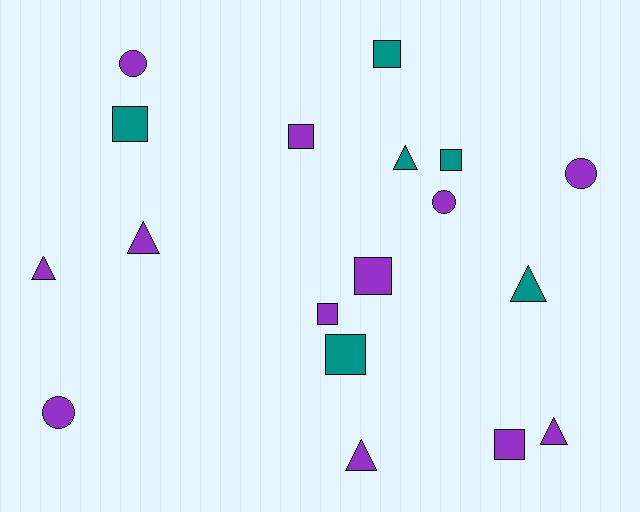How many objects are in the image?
There are 18 objects.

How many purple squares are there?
There are 4 purple squares.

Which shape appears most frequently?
Square, with 8 objects.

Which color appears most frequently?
Purple, with 12 objects.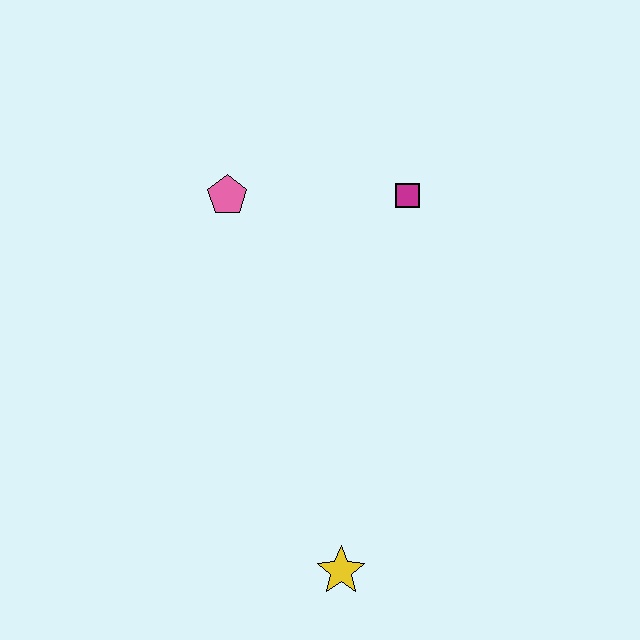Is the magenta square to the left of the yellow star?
No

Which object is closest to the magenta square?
The pink pentagon is closest to the magenta square.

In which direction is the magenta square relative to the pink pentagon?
The magenta square is to the right of the pink pentagon.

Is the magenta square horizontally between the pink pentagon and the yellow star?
No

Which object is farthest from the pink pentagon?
The yellow star is farthest from the pink pentagon.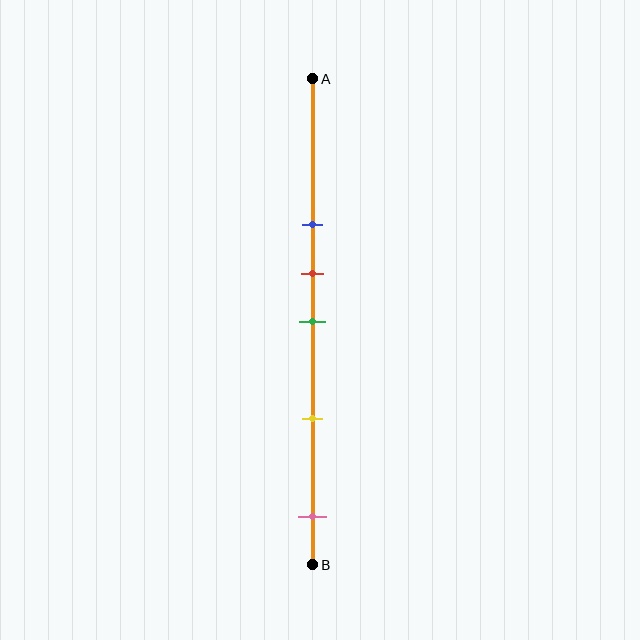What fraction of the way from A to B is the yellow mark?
The yellow mark is approximately 70% (0.7) of the way from A to B.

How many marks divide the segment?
There are 5 marks dividing the segment.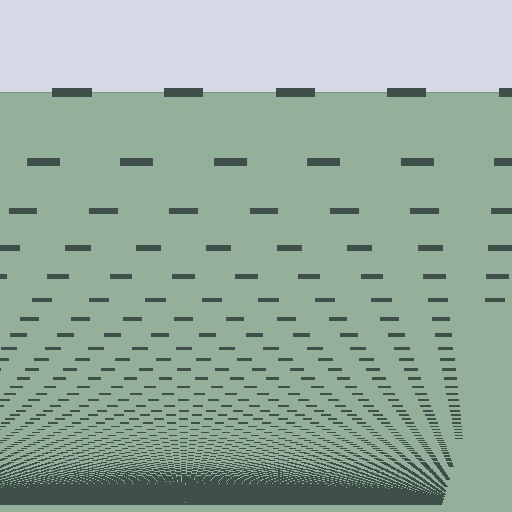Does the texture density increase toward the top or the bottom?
Density increases toward the bottom.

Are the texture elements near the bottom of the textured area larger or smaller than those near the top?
Smaller. The gradient is inverted — elements near the bottom are smaller and denser.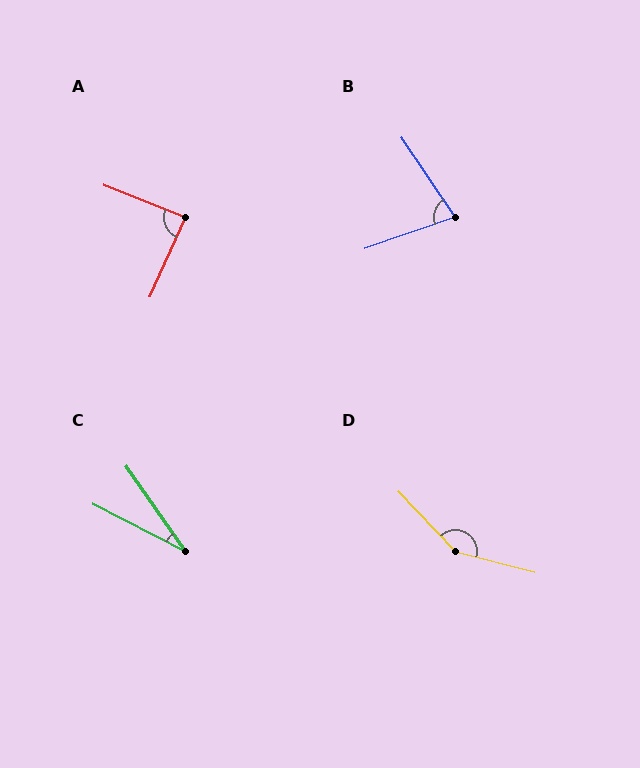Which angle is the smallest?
C, at approximately 28 degrees.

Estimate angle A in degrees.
Approximately 88 degrees.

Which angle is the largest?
D, at approximately 148 degrees.